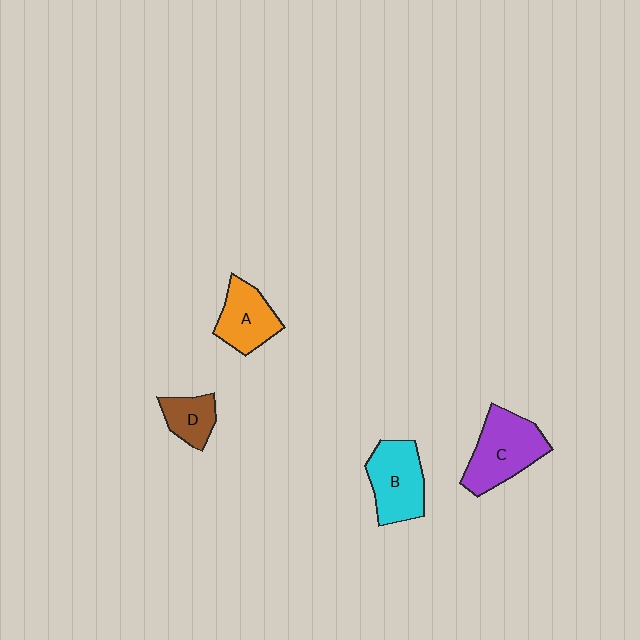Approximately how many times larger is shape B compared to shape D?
Approximately 1.8 times.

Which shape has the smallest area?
Shape D (brown).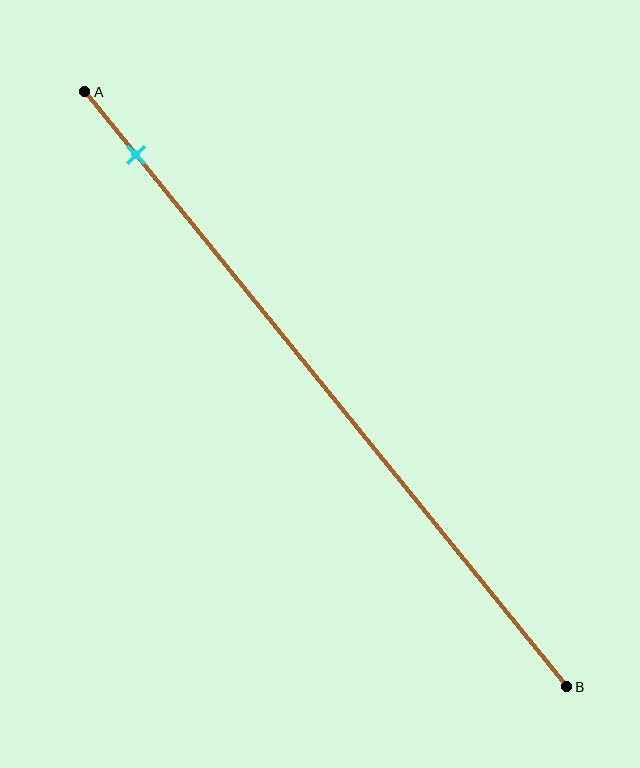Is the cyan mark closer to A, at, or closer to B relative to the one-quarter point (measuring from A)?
The cyan mark is closer to point A than the one-quarter point of segment AB.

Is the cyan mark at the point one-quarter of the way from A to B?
No, the mark is at about 10% from A, not at the 25% one-quarter point.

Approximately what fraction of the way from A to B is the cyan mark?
The cyan mark is approximately 10% of the way from A to B.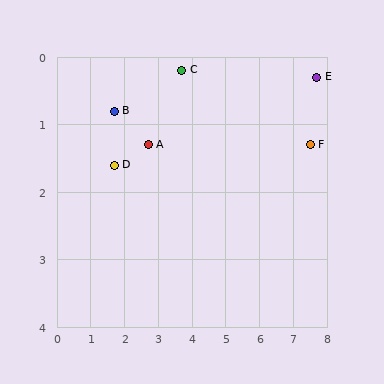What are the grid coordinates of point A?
Point A is at approximately (2.7, 1.3).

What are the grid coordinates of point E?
Point E is at approximately (7.7, 0.3).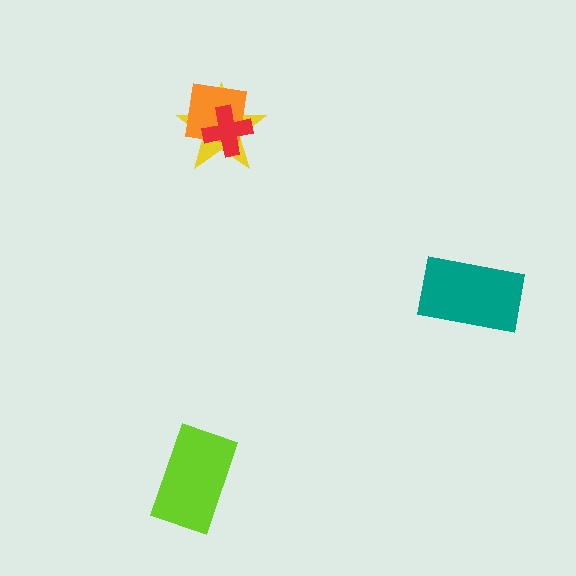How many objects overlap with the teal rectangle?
0 objects overlap with the teal rectangle.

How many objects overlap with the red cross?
2 objects overlap with the red cross.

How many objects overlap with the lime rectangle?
0 objects overlap with the lime rectangle.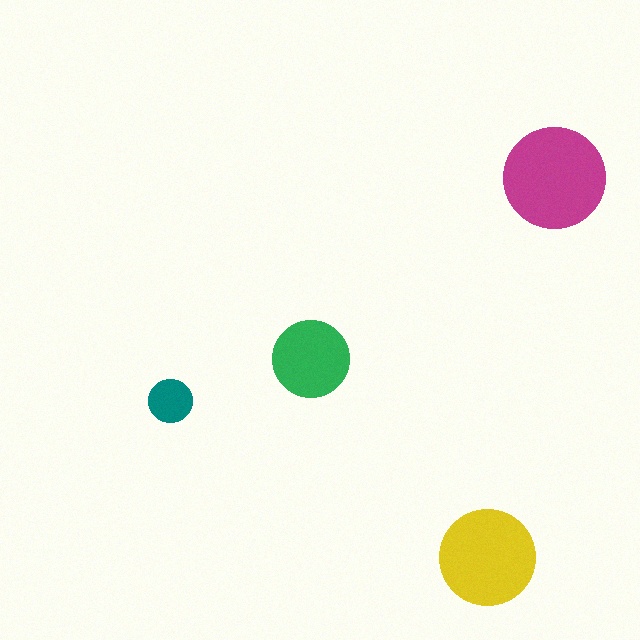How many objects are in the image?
There are 4 objects in the image.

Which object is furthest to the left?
The teal circle is leftmost.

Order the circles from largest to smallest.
the magenta one, the yellow one, the green one, the teal one.